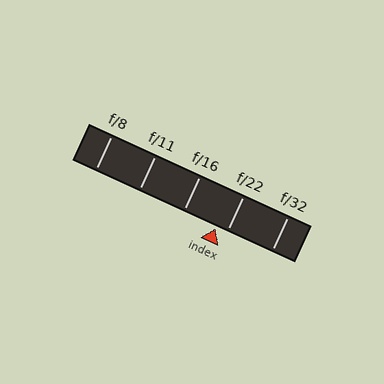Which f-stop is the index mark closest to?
The index mark is closest to f/22.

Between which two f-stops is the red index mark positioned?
The index mark is between f/16 and f/22.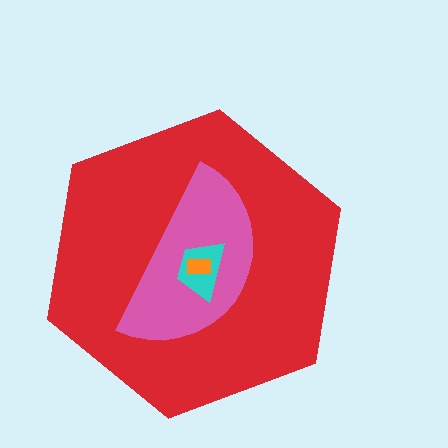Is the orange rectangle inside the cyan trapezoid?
Yes.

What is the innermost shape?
The orange rectangle.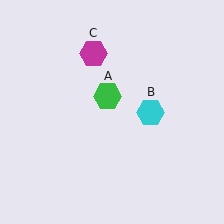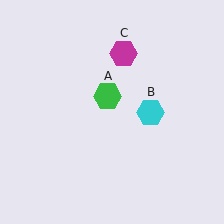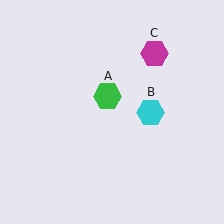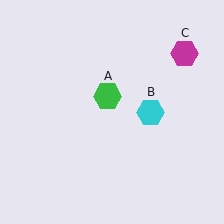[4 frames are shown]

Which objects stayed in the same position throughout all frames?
Green hexagon (object A) and cyan hexagon (object B) remained stationary.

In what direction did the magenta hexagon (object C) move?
The magenta hexagon (object C) moved right.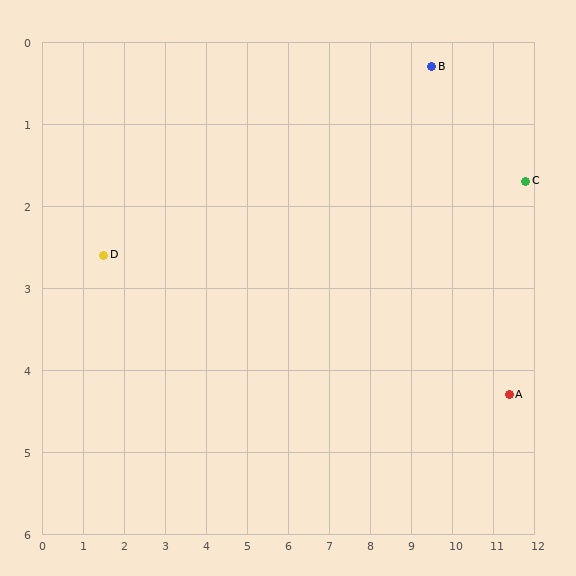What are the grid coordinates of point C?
Point C is at approximately (11.8, 1.7).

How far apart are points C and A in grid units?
Points C and A are about 2.6 grid units apart.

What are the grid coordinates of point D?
Point D is at approximately (1.5, 2.6).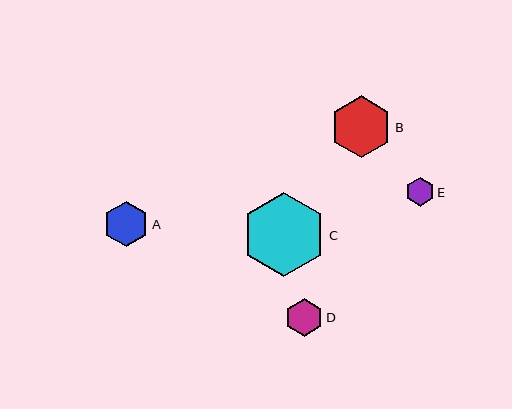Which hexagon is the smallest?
Hexagon E is the smallest with a size of approximately 28 pixels.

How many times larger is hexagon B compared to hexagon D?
Hexagon B is approximately 1.6 times the size of hexagon D.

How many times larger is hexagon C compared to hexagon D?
Hexagon C is approximately 2.2 times the size of hexagon D.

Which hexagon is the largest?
Hexagon C is the largest with a size of approximately 84 pixels.